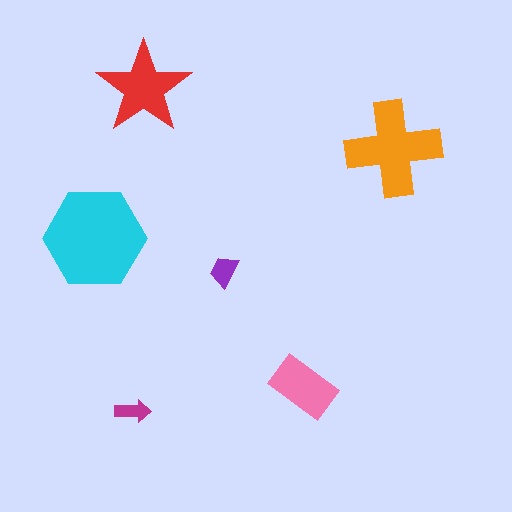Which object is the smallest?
The magenta arrow.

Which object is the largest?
The cyan hexagon.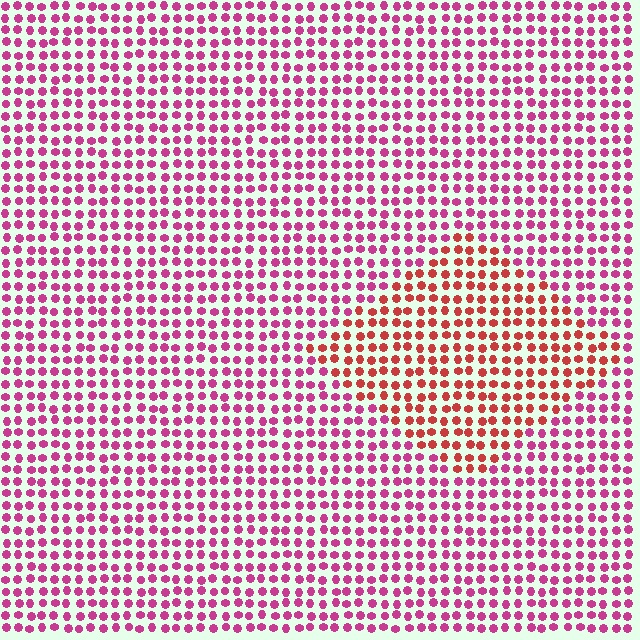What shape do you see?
I see a diamond.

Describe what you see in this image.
The image is filled with small magenta elements in a uniform arrangement. A diamond-shaped region is visible where the elements are tinted to a slightly different hue, forming a subtle color boundary.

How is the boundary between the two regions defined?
The boundary is defined purely by a slight shift in hue (about 36 degrees). Spacing, size, and orientation are identical on both sides.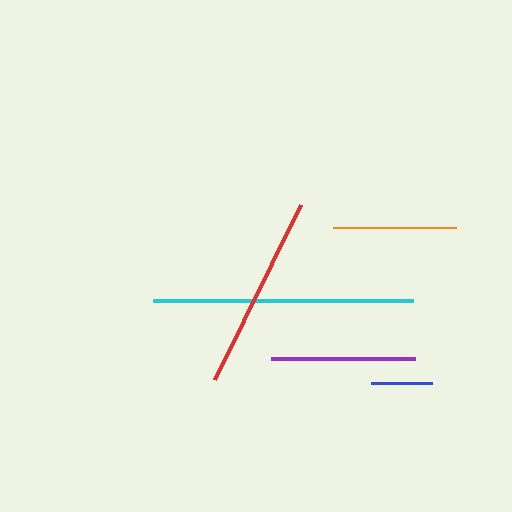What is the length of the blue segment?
The blue segment is approximately 60 pixels long.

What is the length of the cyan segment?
The cyan segment is approximately 260 pixels long.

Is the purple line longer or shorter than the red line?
The red line is longer than the purple line.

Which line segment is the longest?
The cyan line is the longest at approximately 260 pixels.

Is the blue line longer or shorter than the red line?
The red line is longer than the blue line.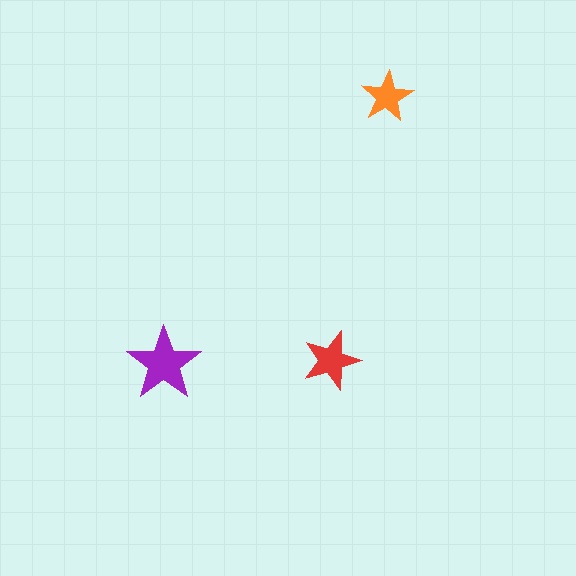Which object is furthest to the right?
The orange star is rightmost.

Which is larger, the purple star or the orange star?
The purple one.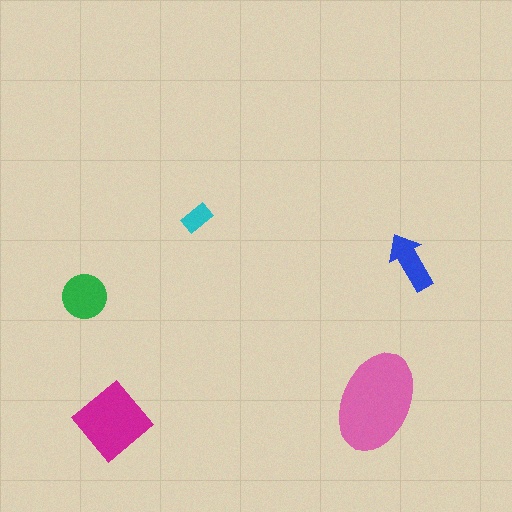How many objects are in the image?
There are 5 objects in the image.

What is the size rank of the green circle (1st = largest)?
3rd.